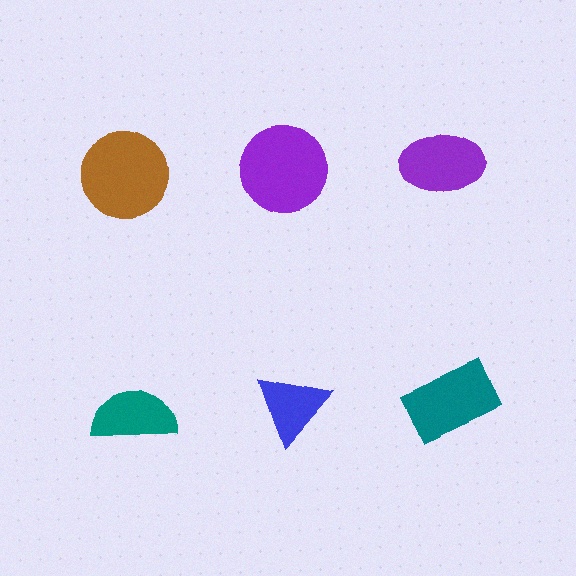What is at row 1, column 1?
A brown circle.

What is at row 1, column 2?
A purple circle.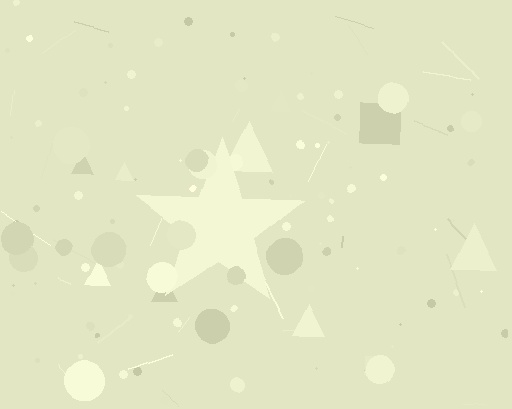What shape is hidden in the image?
A star is hidden in the image.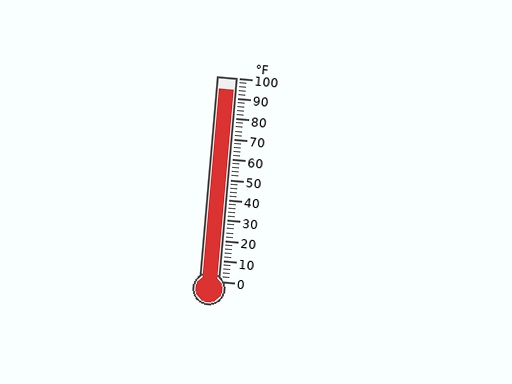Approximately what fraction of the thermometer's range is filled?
The thermometer is filled to approximately 95% of its range.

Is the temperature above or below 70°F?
The temperature is above 70°F.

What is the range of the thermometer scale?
The thermometer scale ranges from 0°F to 100°F.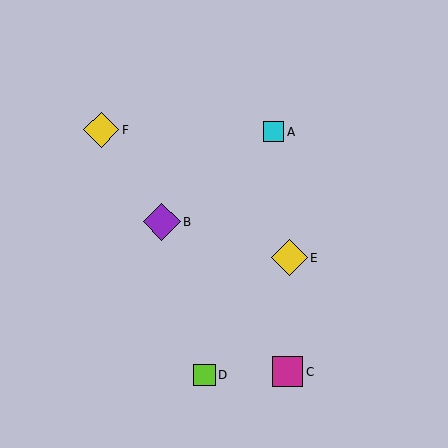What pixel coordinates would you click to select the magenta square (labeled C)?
Click at (288, 372) to select the magenta square C.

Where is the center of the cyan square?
The center of the cyan square is at (273, 132).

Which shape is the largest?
The purple diamond (labeled B) is the largest.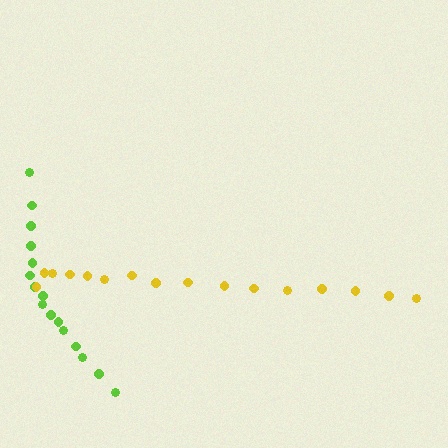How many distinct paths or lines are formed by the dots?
There are 2 distinct paths.